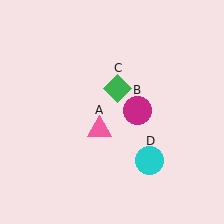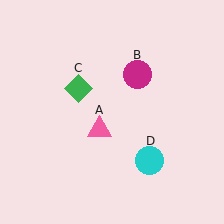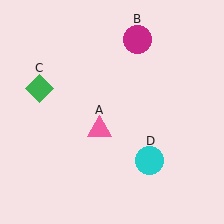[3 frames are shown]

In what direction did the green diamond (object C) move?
The green diamond (object C) moved left.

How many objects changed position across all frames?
2 objects changed position: magenta circle (object B), green diamond (object C).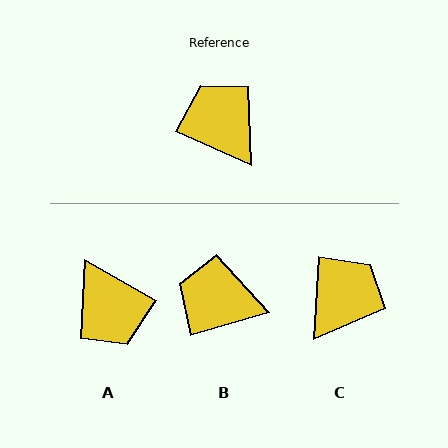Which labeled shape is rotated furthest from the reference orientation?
A, about 174 degrees away.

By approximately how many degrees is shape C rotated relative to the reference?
Approximately 69 degrees clockwise.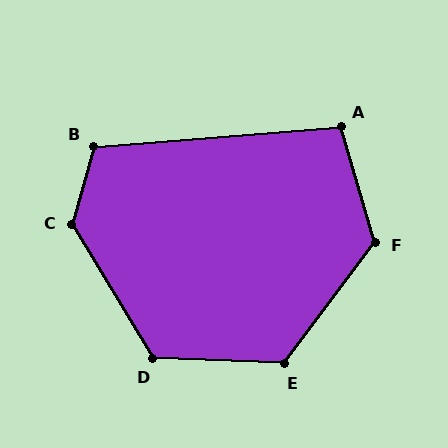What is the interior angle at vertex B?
Approximately 110 degrees (obtuse).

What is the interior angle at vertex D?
Approximately 123 degrees (obtuse).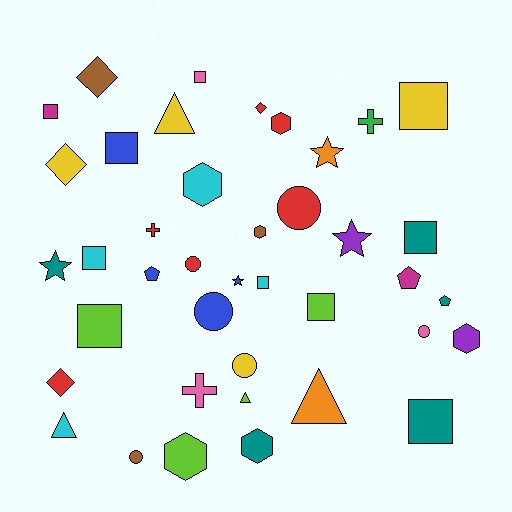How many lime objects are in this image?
There are 4 lime objects.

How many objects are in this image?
There are 40 objects.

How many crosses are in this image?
There are 3 crosses.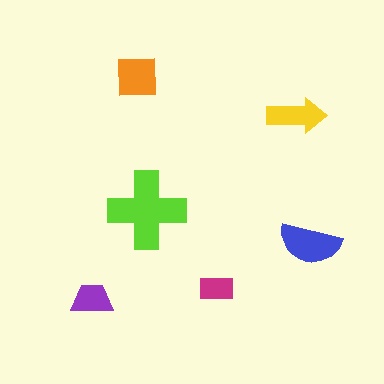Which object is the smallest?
The magenta rectangle.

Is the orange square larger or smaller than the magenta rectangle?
Larger.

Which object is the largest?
The lime cross.